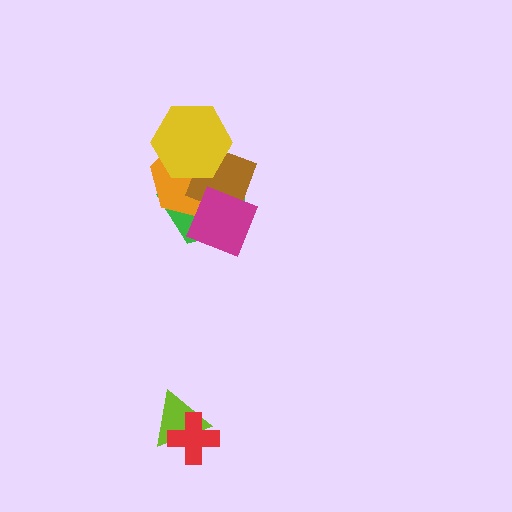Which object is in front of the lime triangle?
The red cross is in front of the lime triangle.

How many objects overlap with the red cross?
1 object overlaps with the red cross.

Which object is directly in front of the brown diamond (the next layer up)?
The yellow hexagon is directly in front of the brown diamond.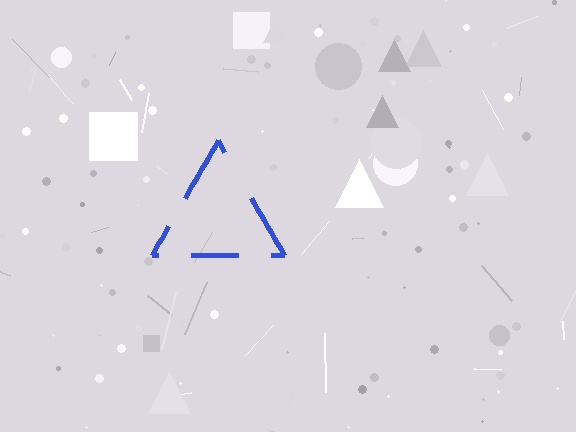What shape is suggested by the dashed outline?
The dashed outline suggests a triangle.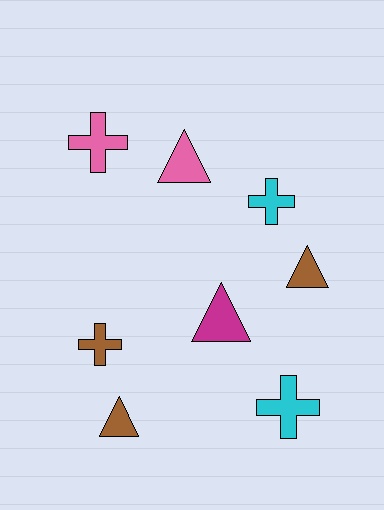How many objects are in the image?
There are 8 objects.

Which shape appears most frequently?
Cross, with 4 objects.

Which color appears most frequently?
Brown, with 3 objects.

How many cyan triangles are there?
There are no cyan triangles.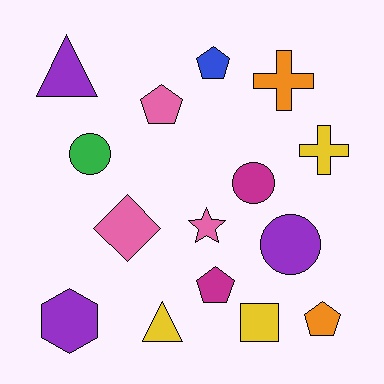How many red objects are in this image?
There are no red objects.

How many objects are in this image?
There are 15 objects.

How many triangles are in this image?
There are 2 triangles.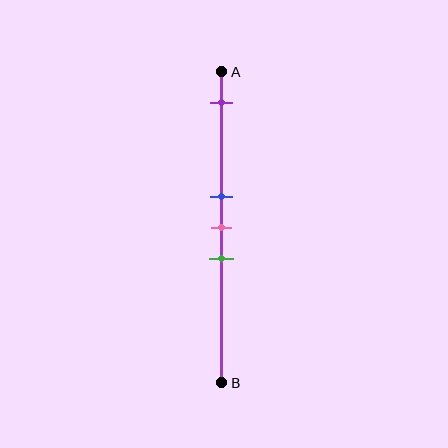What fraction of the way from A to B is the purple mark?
The purple mark is approximately 10% (0.1) of the way from A to B.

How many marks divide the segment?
There are 4 marks dividing the segment.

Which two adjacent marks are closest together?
The blue and pink marks are the closest adjacent pair.